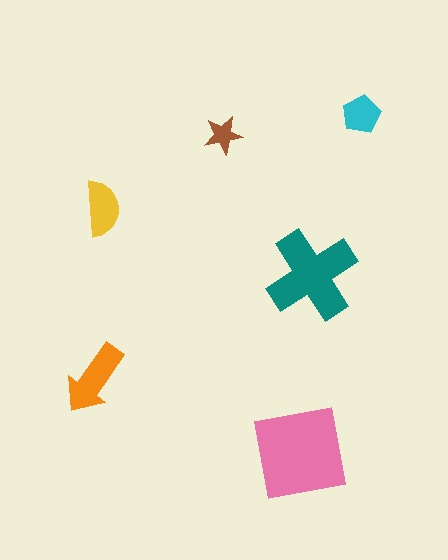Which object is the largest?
The pink square.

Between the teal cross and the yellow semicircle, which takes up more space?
The teal cross.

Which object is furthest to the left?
The orange arrow is leftmost.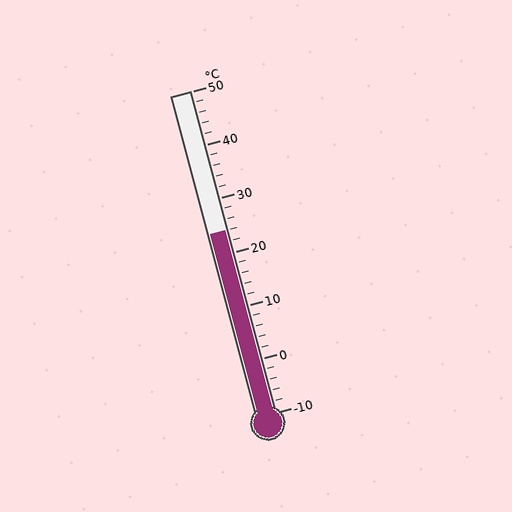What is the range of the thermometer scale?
The thermometer scale ranges from -10°C to 50°C.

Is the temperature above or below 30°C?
The temperature is below 30°C.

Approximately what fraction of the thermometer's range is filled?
The thermometer is filled to approximately 55% of its range.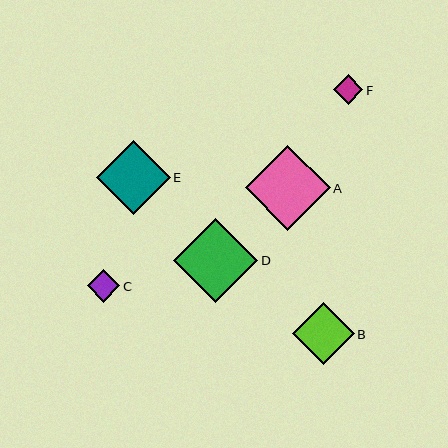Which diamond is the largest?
Diamond D is the largest with a size of approximately 85 pixels.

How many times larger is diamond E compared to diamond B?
Diamond E is approximately 1.2 times the size of diamond B.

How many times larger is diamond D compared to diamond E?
Diamond D is approximately 1.1 times the size of diamond E.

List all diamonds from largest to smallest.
From largest to smallest: D, A, E, B, C, F.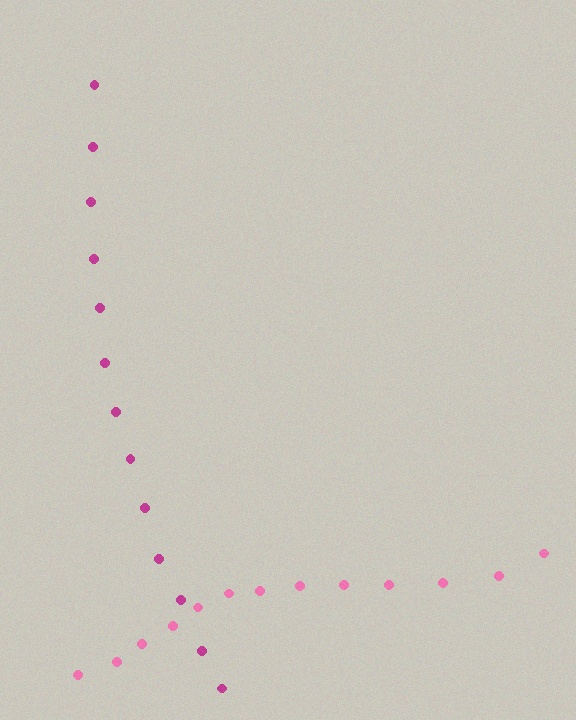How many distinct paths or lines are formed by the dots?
There are 2 distinct paths.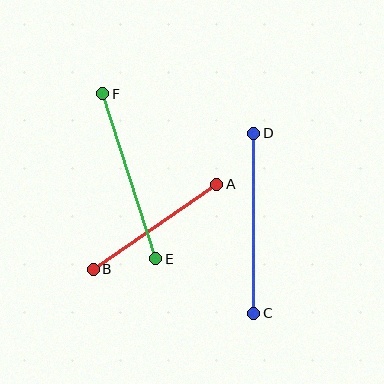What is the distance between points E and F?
The distance is approximately 173 pixels.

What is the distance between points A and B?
The distance is approximately 150 pixels.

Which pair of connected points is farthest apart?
Points C and D are farthest apart.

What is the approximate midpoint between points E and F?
The midpoint is at approximately (129, 176) pixels.